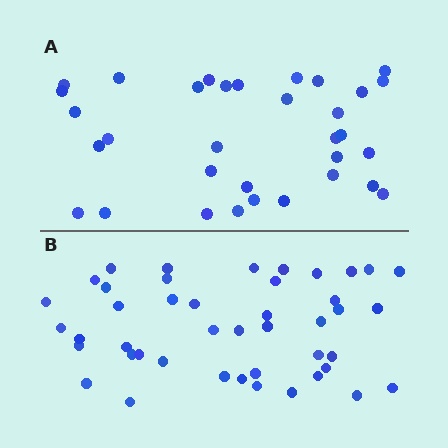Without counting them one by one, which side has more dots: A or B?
Region B (the bottom region) has more dots.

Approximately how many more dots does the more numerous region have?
Region B has roughly 12 or so more dots than region A.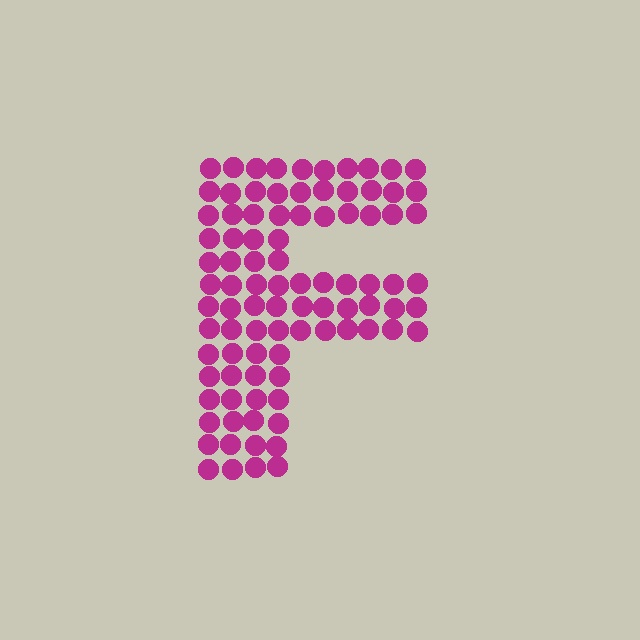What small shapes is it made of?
It is made of small circles.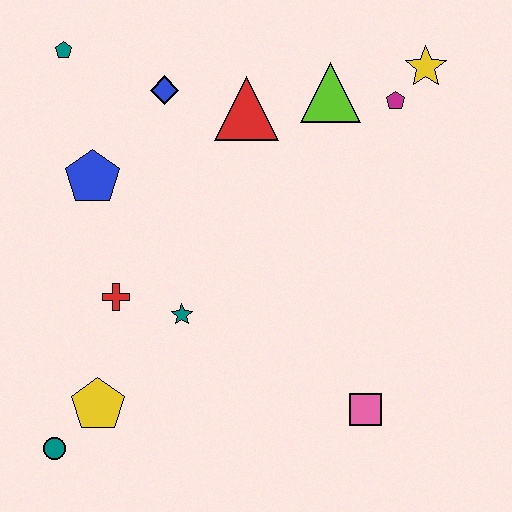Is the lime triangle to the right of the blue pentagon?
Yes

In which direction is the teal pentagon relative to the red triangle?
The teal pentagon is to the left of the red triangle.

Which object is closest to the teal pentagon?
The blue diamond is closest to the teal pentagon.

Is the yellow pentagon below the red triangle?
Yes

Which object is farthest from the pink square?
The teal pentagon is farthest from the pink square.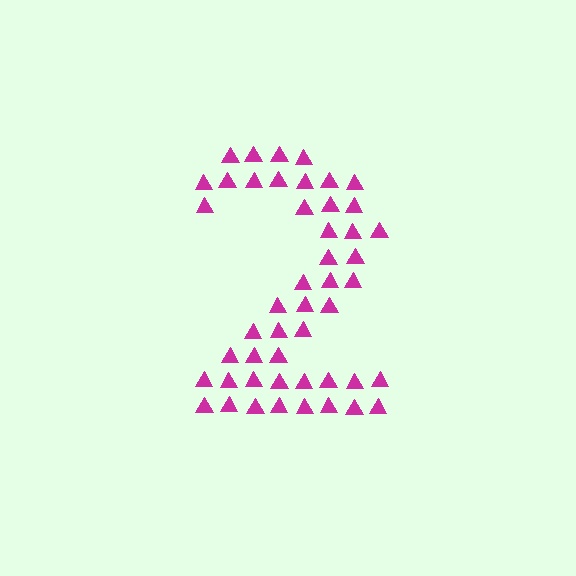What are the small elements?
The small elements are triangles.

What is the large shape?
The large shape is the digit 2.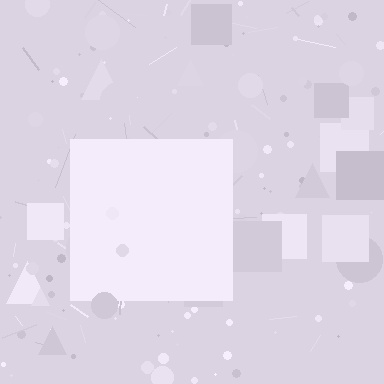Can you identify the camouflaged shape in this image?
The camouflaged shape is a square.